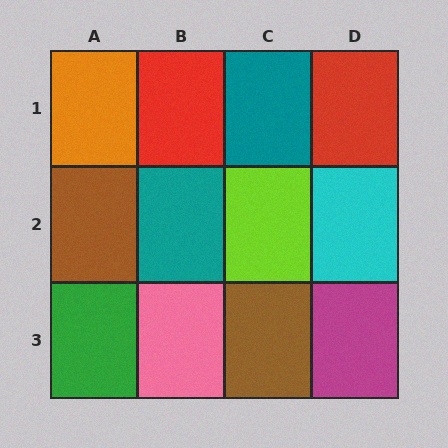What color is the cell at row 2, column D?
Cyan.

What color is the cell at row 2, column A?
Brown.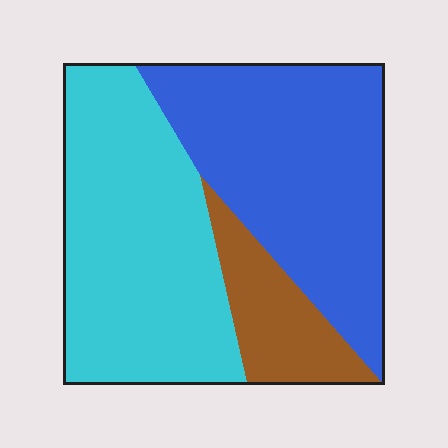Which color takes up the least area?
Brown, at roughly 15%.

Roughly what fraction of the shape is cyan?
Cyan takes up between a third and a half of the shape.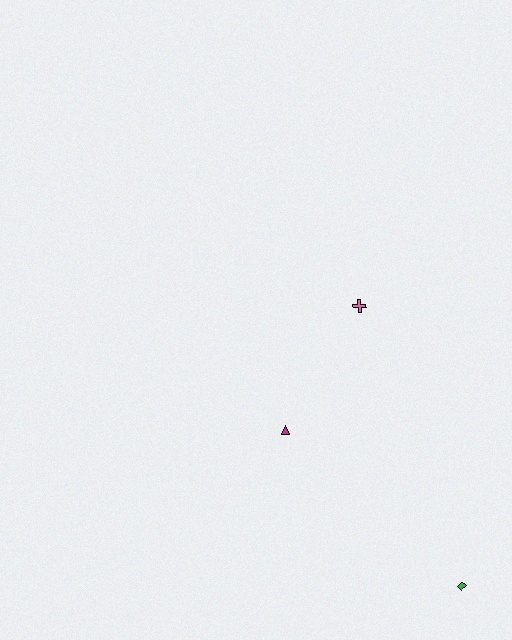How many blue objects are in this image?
There are no blue objects.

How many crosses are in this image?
There is 1 cross.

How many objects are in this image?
There are 3 objects.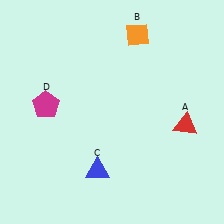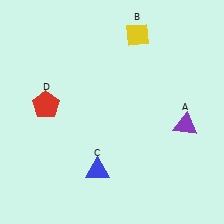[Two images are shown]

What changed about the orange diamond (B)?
In Image 1, B is orange. In Image 2, it changed to yellow.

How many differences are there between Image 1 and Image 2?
There are 3 differences between the two images.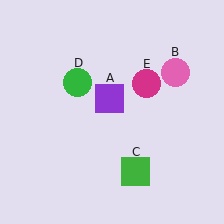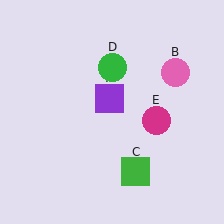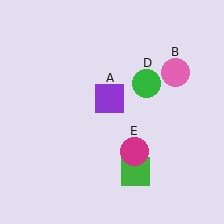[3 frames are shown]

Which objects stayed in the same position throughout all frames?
Purple square (object A) and pink circle (object B) and green square (object C) remained stationary.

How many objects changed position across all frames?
2 objects changed position: green circle (object D), magenta circle (object E).